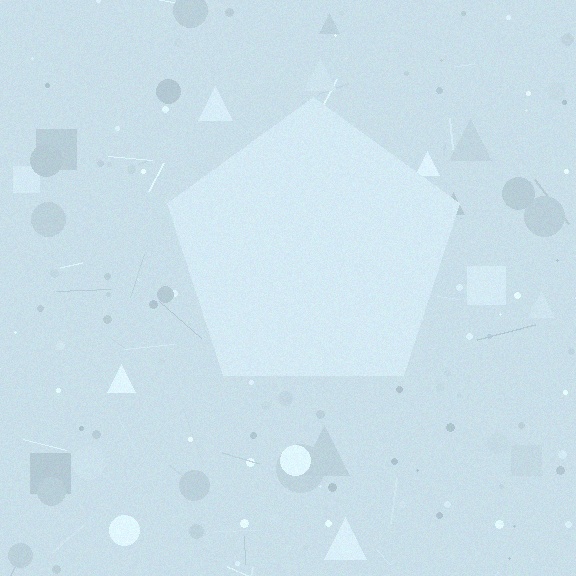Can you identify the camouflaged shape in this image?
The camouflaged shape is a pentagon.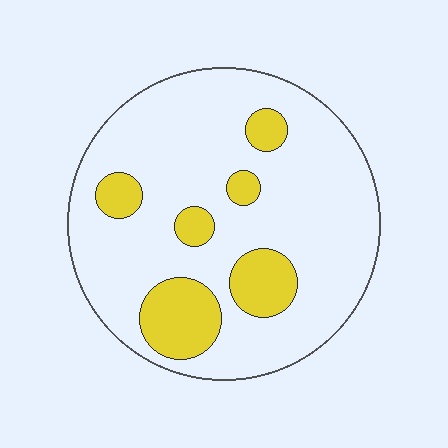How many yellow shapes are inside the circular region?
6.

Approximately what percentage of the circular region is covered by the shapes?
Approximately 20%.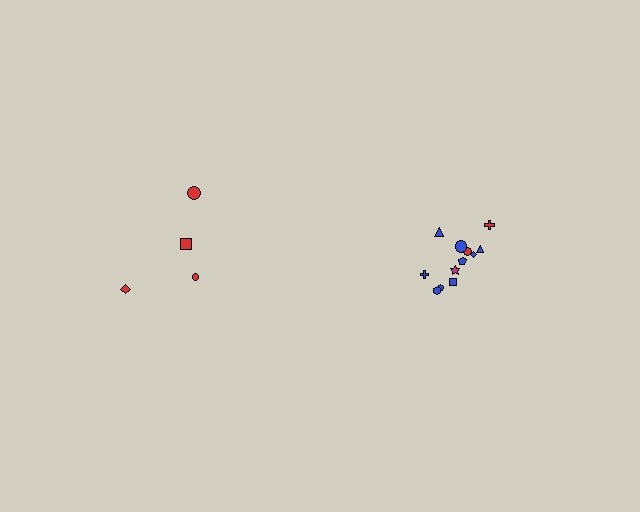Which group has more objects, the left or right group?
The right group.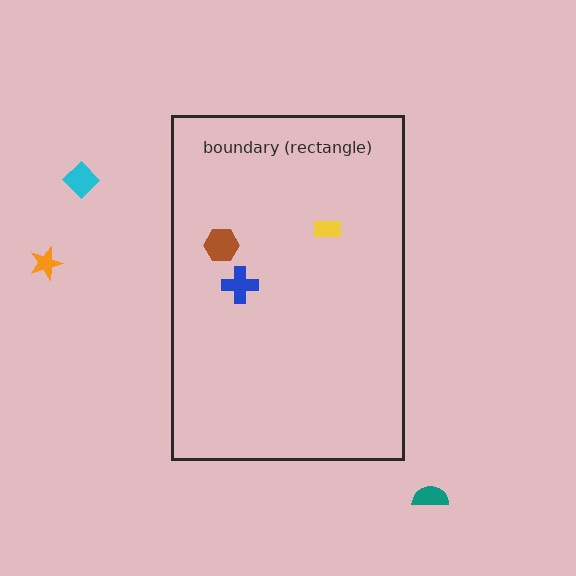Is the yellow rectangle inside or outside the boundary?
Inside.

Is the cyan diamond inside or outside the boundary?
Outside.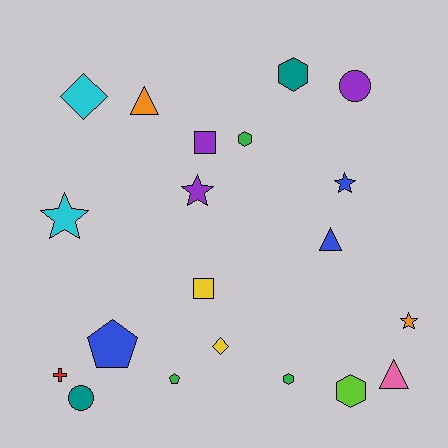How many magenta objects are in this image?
There are no magenta objects.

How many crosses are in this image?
There is 1 cross.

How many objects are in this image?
There are 20 objects.